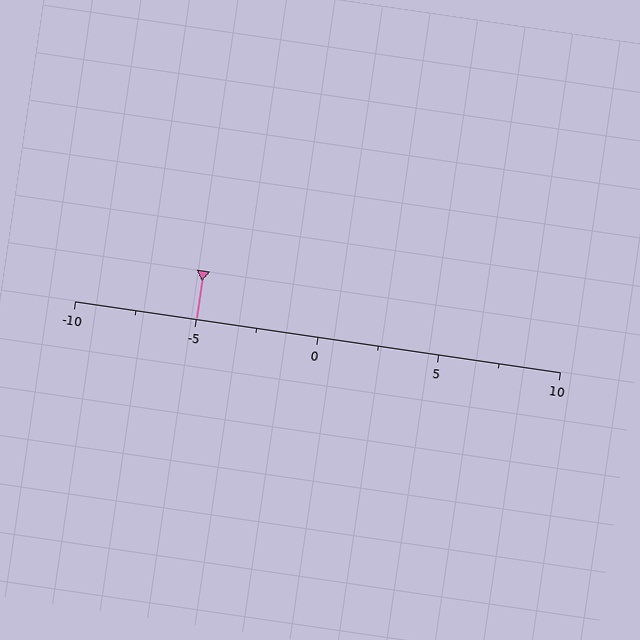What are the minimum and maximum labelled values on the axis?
The axis runs from -10 to 10.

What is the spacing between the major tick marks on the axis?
The major ticks are spaced 5 apart.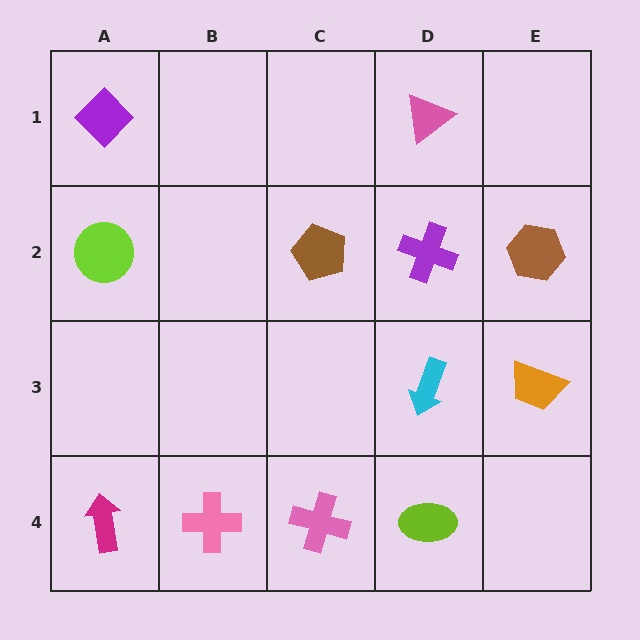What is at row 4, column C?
A pink cross.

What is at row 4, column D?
A lime ellipse.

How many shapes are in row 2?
4 shapes.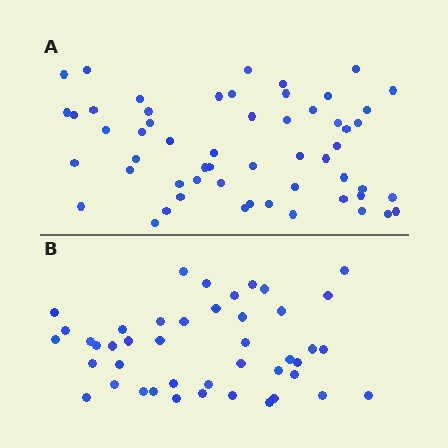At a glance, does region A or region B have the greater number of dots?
Region A (the top region) has more dots.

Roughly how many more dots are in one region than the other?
Region A has roughly 12 or so more dots than region B.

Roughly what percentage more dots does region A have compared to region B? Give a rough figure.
About 25% more.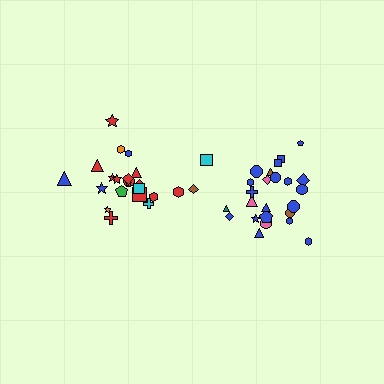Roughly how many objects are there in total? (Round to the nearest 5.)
Roughly 45 objects in total.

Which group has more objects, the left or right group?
The right group.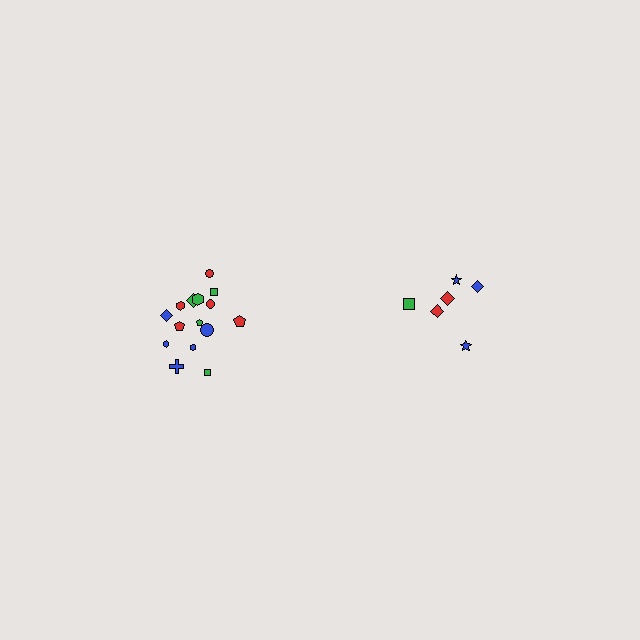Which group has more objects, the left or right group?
The left group.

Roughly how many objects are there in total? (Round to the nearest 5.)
Roughly 20 objects in total.